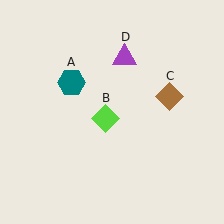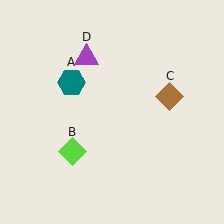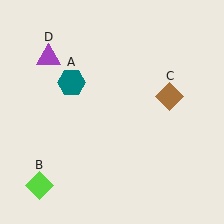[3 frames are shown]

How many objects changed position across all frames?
2 objects changed position: lime diamond (object B), purple triangle (object D).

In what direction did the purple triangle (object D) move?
The purple triangle (object D) moved left.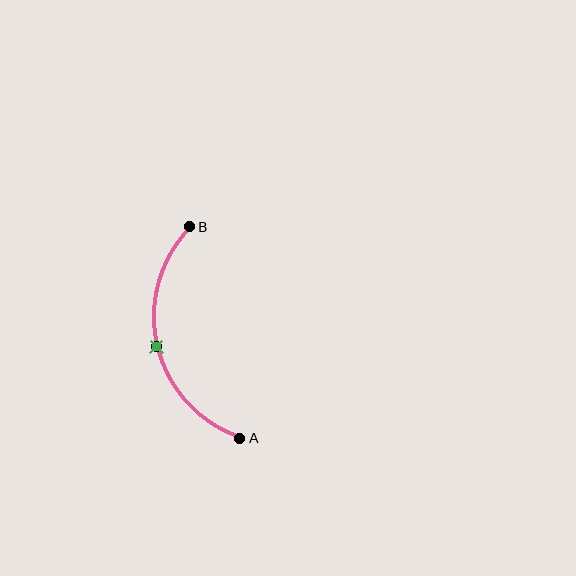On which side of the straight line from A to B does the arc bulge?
The arc bulges to the left of the straight line connecting A and B.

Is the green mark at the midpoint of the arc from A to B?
Yes. The green mark lies on the arc at equal arc-length from both A and B — it is the arc midpoint.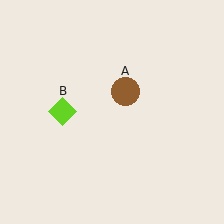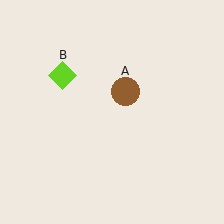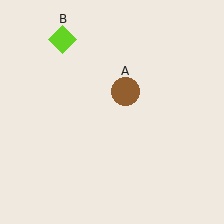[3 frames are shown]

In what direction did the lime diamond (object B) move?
The lime diamond (object B) moved up.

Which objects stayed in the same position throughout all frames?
Brown circle (object A) remained stationary.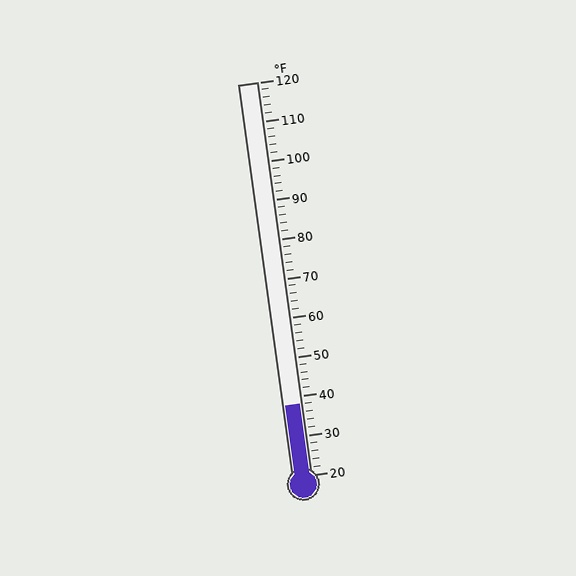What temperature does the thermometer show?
The thermometer shows approximately 38°F.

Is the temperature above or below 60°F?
The temperature is below 60°F.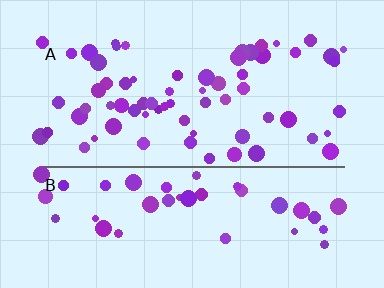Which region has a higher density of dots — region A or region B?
A (the top).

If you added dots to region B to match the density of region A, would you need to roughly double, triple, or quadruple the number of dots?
Approximately double.